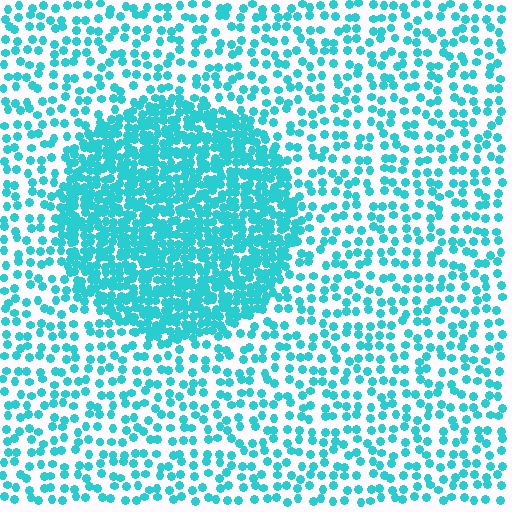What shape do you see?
I see a circle.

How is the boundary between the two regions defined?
The boundary is defined by a change in element density (approximately 2.6x ratio). All elements are the same color, size, and shape.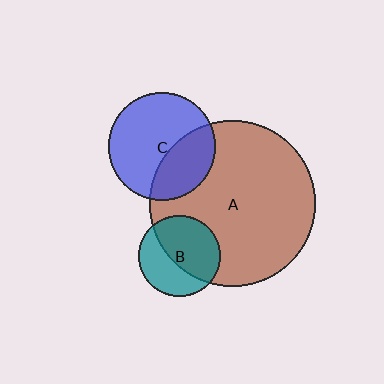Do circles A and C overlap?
Yes.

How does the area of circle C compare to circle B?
Approximately 1.8 times.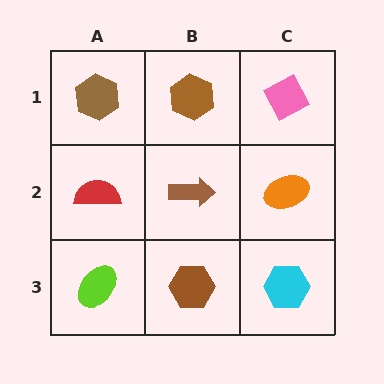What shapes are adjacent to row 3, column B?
A brown arrow (row 2, column B), a lime ellipse (row 3, column A), a cyan hexagon (row 3, column C).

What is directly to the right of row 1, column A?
A brown hexagon.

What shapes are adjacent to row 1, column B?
A brown arrow (row 2, column B), a brown hexagon (row 1, column A), a pink diamond (row 1, column C).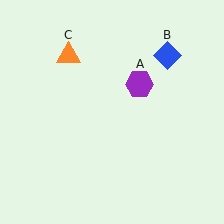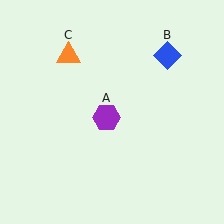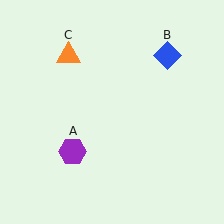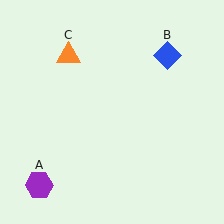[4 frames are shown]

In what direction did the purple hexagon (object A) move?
The purple hexagon (object A) moved down and to the left.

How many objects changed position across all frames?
1 object changed position: purple hexagon (object A).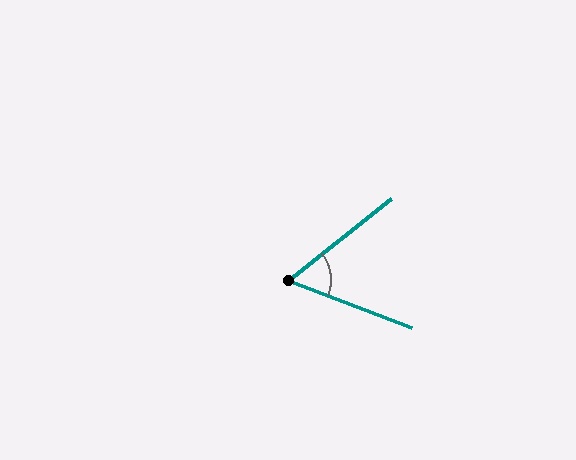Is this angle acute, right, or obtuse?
It is acute.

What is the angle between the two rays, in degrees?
Approximately 59 degrees.